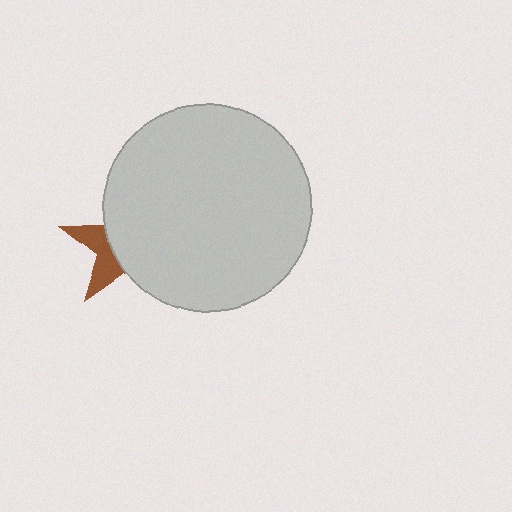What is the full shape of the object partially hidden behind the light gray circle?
The partially hidden object is a brown star.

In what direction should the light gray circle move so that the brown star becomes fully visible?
The light gray circle should move right. That is the shortest direction to clear the overlap and leave the brown star fully visible.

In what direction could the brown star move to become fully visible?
The brown star could move left. That would shift it out from behind the light gray circle entirely.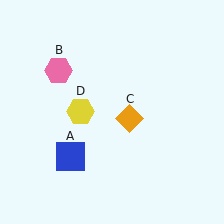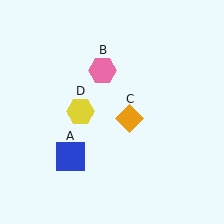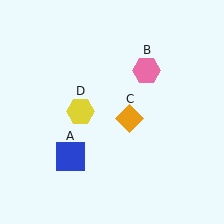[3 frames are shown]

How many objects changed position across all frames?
1 object changed position: pink hexagon (object B).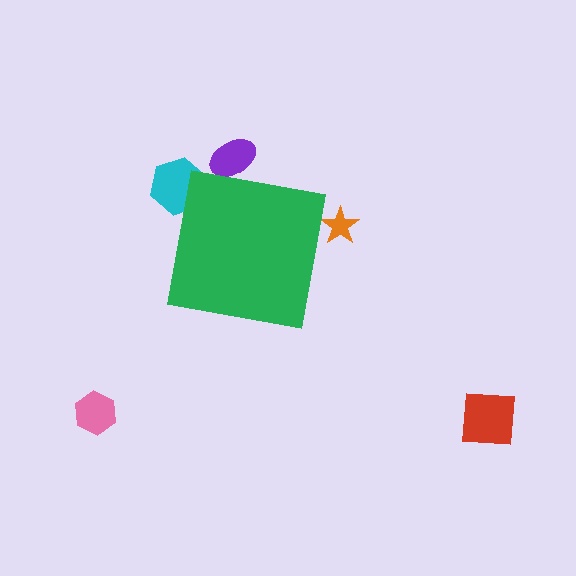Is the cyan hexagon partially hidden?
Yes, the cyan hexagon is partially hidden behind the green square.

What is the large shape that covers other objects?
A green square.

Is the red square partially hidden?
No, the red square is fully visible.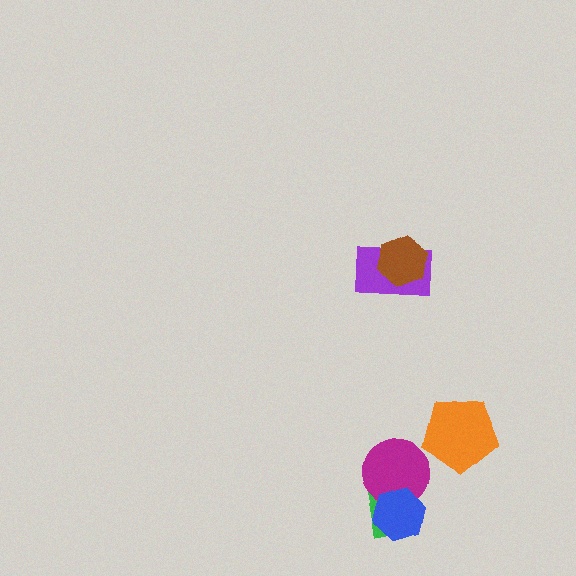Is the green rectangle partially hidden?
Yes, it is partially covered by another shape.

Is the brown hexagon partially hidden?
No, no other shape covers it.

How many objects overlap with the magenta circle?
2 objects overlap with the magenta circle.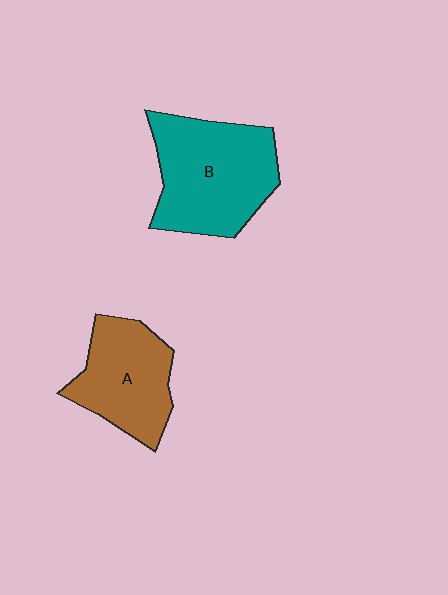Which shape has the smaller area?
Shape A (brown).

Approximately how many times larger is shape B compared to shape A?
Approximately 1.4 times.